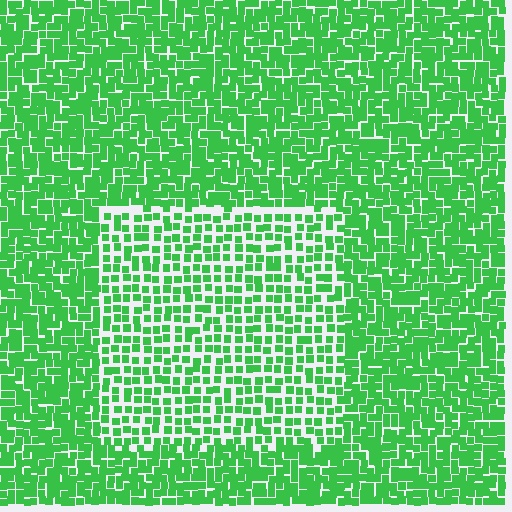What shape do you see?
I see a rectangle.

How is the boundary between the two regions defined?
The boundary is defined by a change in element density (approximately 1.8x ratio). All elements are the same color, size, and shape.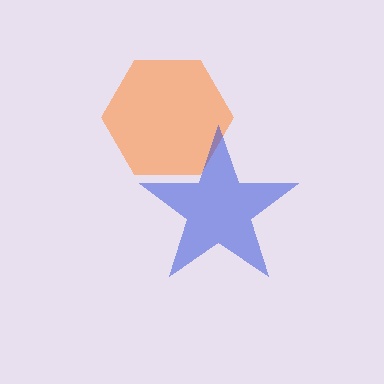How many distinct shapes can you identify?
There are 2 distinct shapes: an orange hexagon, a blue star.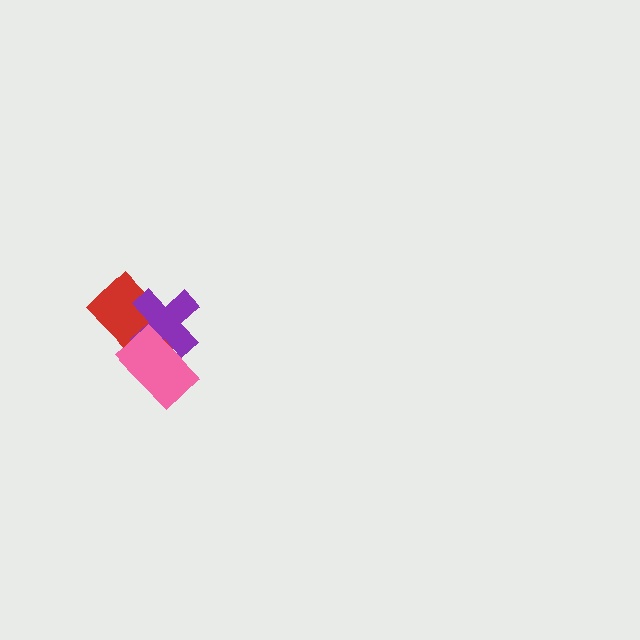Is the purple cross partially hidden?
Yes, it is partially covered by another shape.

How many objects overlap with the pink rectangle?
2 objects overlap with the pink rectangle.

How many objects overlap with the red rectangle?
2 objects overlap with the red rectangle.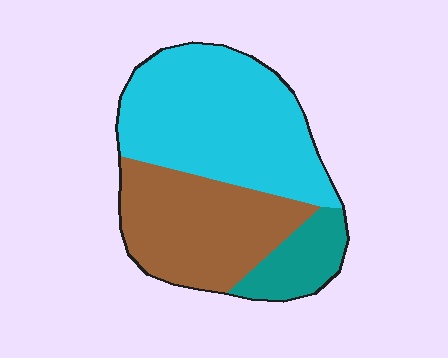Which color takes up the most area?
Cyan, at roughly 50%.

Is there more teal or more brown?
Brown.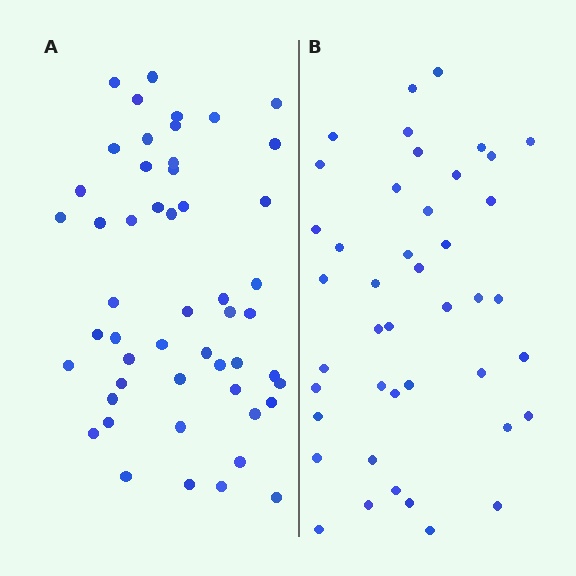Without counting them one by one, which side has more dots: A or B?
Region A (the left region) has more dots.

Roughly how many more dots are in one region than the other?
Region A has roughly 8 or so more dots than region B.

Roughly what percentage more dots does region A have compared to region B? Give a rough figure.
About 20% more.